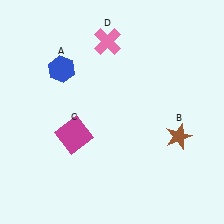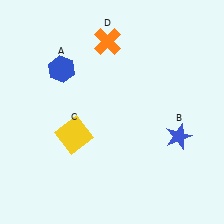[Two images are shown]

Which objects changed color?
B changed from brown to blue. C changed from magenta to yellow. D changed from pink to orange.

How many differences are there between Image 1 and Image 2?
There are 3 differences between the two images.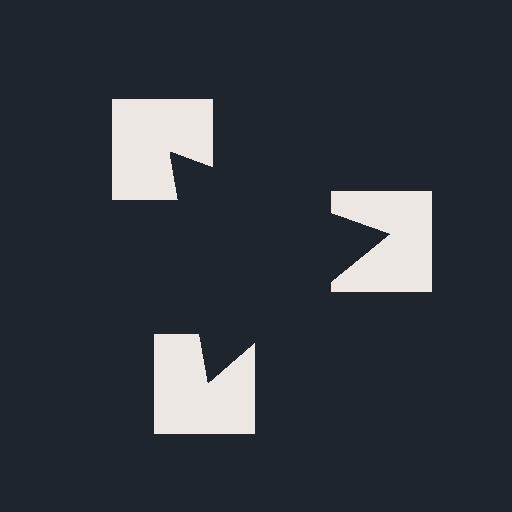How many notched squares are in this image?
There are 3 — one at each vertex of the illusory triangle.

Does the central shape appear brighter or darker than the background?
It typically appears slightly darker than the background, even though no actual brightness change is drawn.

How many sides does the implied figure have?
3 sides.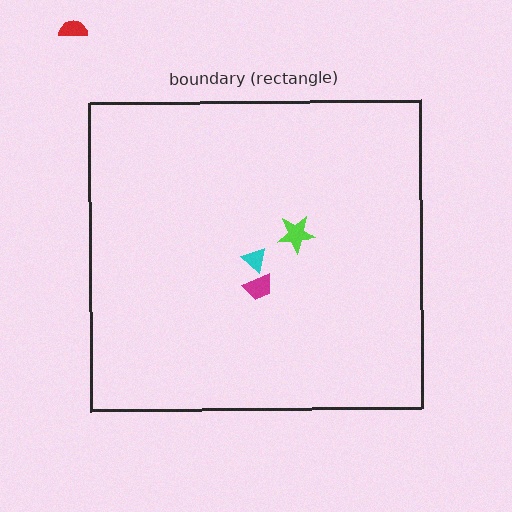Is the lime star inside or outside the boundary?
Inside.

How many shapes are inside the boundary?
3 inside, 1 outside.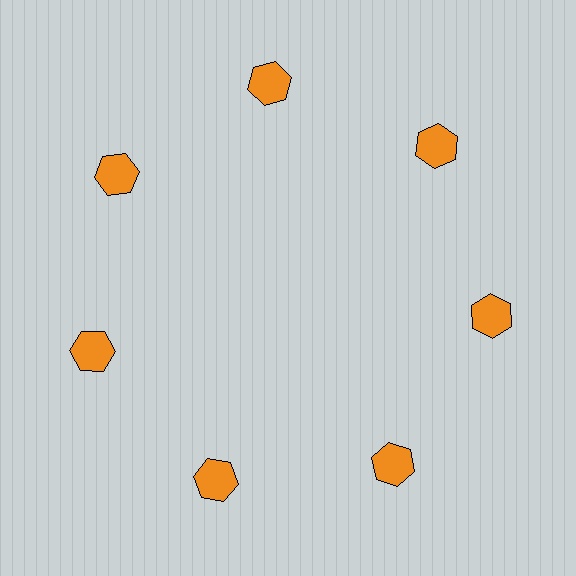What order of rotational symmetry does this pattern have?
This pattern has 7-fold rotational symmetry.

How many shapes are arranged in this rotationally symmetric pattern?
There are 7 shapes, arranged in 7 groups of 1.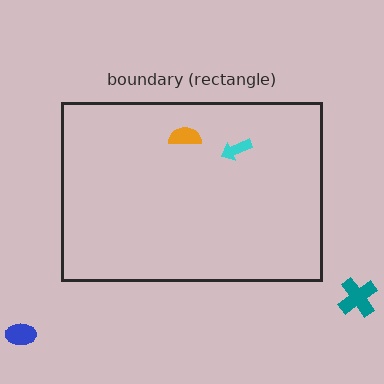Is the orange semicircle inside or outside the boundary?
Inside.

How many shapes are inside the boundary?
2 inside, 2 outside.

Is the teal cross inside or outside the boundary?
Outside.